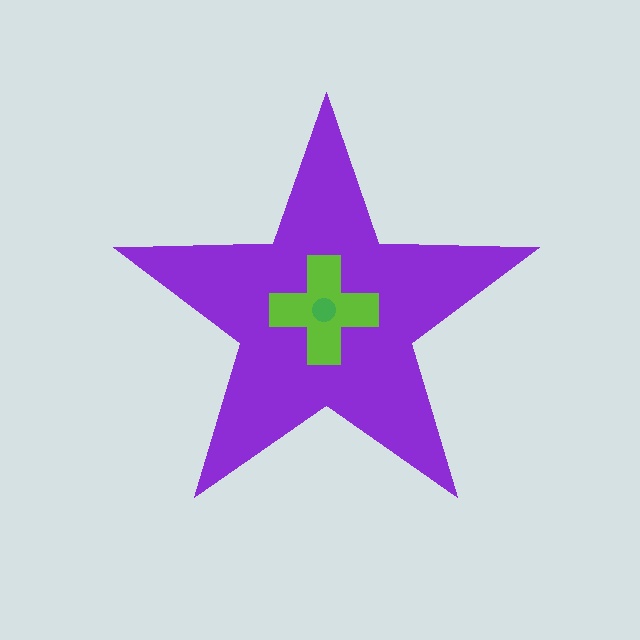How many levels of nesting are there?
3.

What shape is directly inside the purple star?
The lime cross.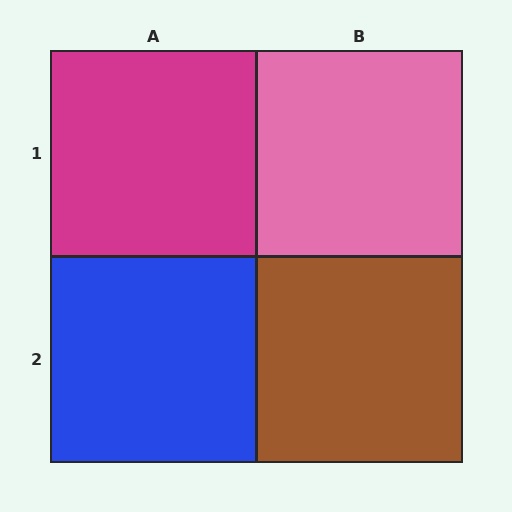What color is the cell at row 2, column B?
Brown.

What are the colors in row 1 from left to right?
Magenta, pink.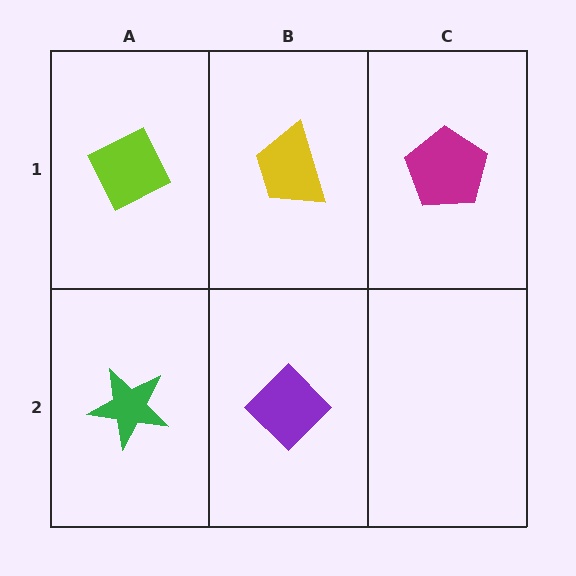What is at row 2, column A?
A green star.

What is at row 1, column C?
A magenta pentagon.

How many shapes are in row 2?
2 shapes.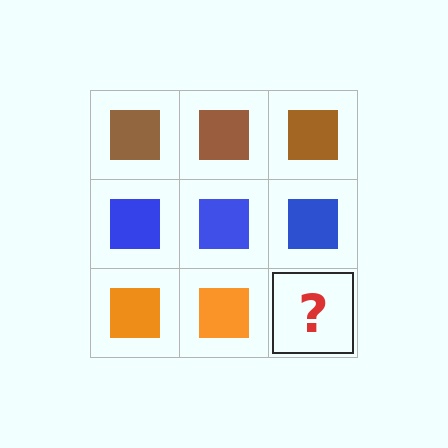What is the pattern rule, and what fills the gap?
The rule is that each row has a consistent color. The gap should be filled with an orange square.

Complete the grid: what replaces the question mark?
The question mark should be replaced with an orange square.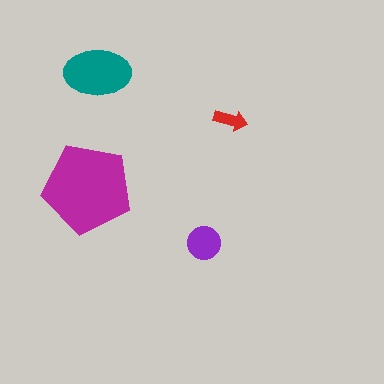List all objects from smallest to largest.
The red arrow, the purple circle, the teal ellipse, the magenta pentagon.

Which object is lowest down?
The purple circle is bottommost.